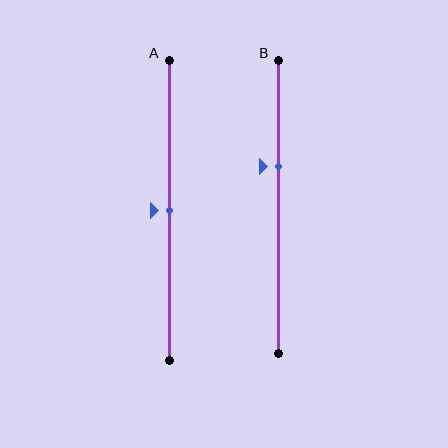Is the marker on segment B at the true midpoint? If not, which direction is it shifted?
No, the marker on segment B is shifted upward by about 14% of the segment length.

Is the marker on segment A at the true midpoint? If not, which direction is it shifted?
Yes, the marker on segment A is at the true midpoint.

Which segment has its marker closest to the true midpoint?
Segment A has its marker closest to the true midpoint.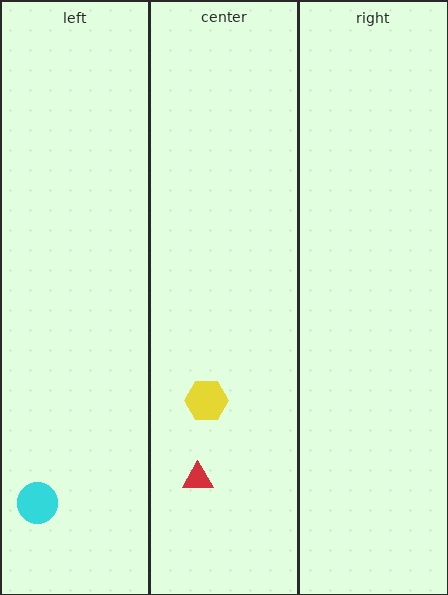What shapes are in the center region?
The yellow hexagon, the red triangle.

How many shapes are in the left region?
1.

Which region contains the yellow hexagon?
The center region.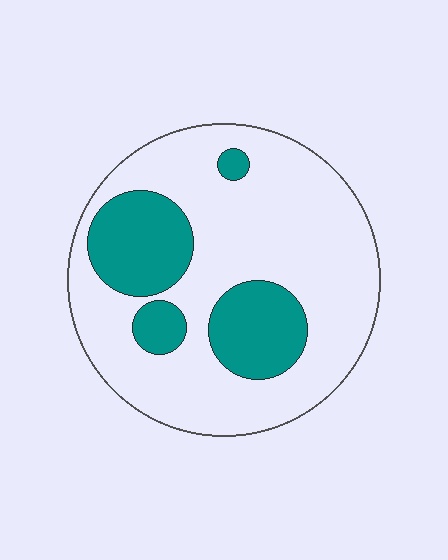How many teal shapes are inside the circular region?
4.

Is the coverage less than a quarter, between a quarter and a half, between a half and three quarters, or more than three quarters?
Between a quarter and a half.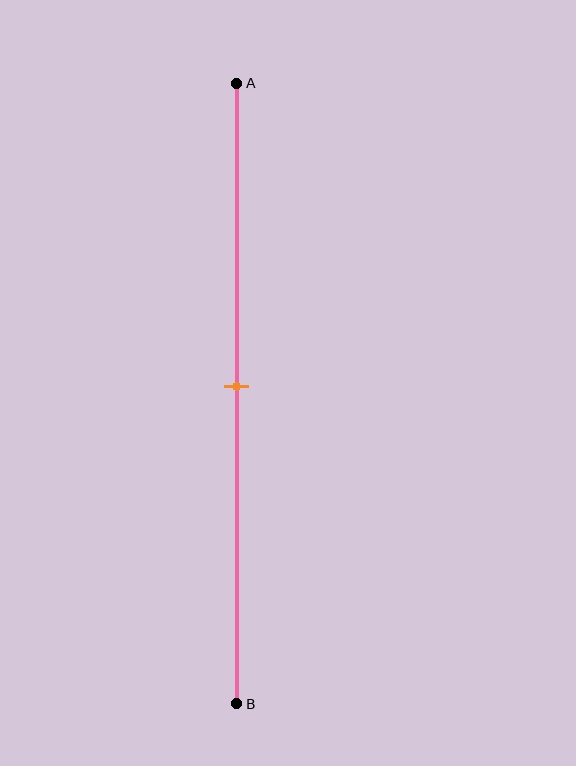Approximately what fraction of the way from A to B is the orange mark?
The orange mark is approximately 50% of the way from A to B.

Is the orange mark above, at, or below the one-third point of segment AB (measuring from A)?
The orange mark is below the one-third point of segment AB.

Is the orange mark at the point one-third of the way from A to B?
No, the mark is at about 50% from A, not at the 33% one-third point.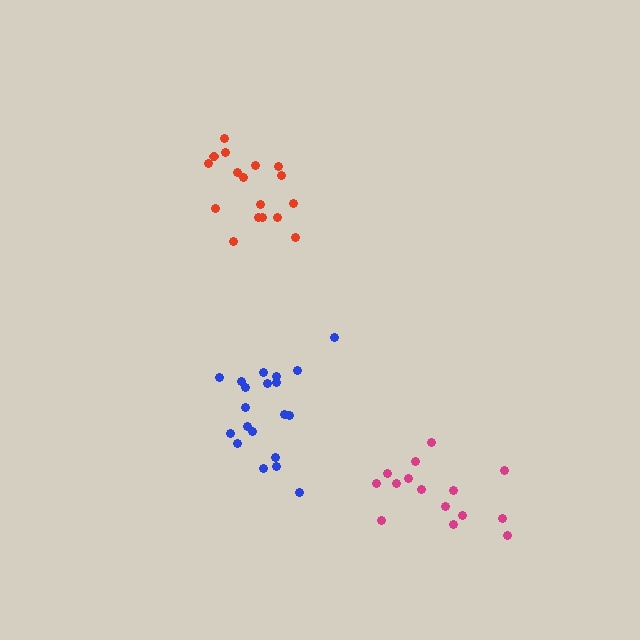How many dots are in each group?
Group 1: 20 dots, Group 2: 17 dots, Group 3: 15 dots (52 total).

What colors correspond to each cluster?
The clusters are colored: blue, red, magenta.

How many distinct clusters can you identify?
There are 3 distinct clusters.